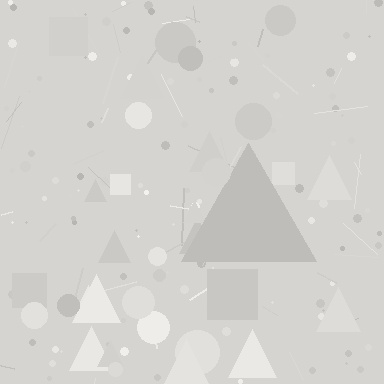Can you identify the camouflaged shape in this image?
The camouflaged shape is a triangle.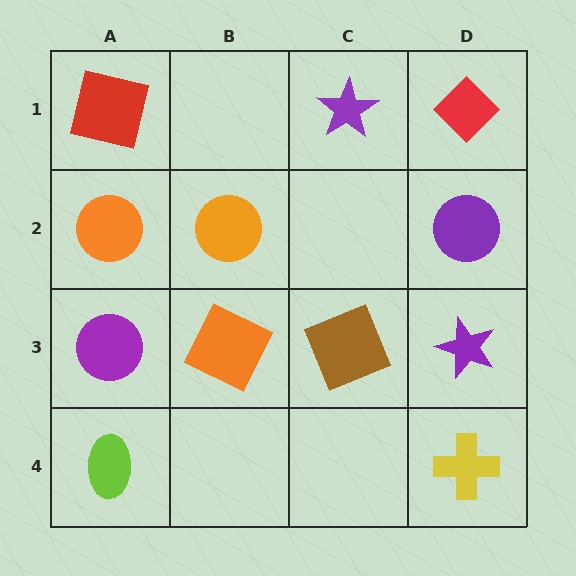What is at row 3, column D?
A purple star.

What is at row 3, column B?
An orange square.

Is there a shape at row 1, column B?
No, that cell is empty.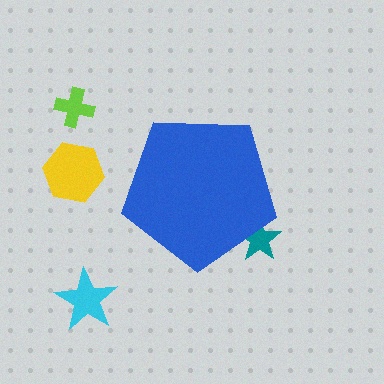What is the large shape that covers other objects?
A blue pentagon.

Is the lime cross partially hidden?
No, the lime cross is fully visible.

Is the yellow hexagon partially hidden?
No, the yellow hexagon is fully visible.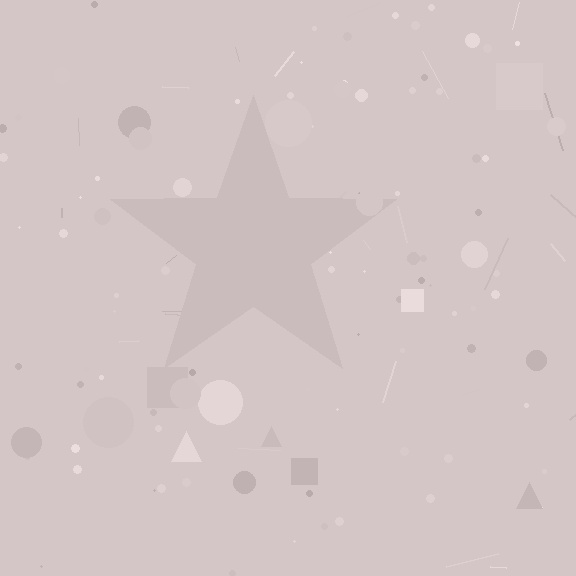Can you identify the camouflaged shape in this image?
The camouflaged shape is a star.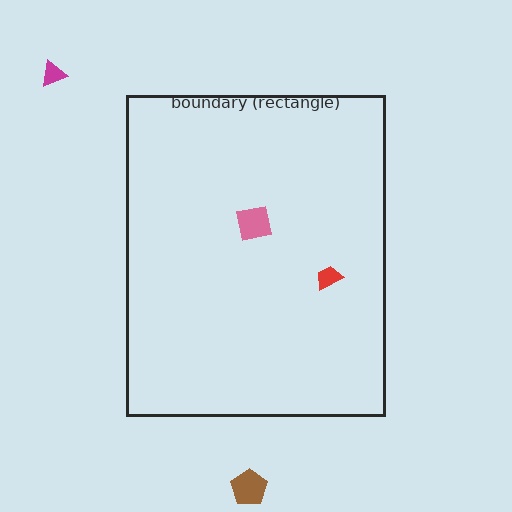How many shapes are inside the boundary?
2 inside, 2 outside.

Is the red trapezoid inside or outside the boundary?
Inside.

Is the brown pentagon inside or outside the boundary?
Outside.